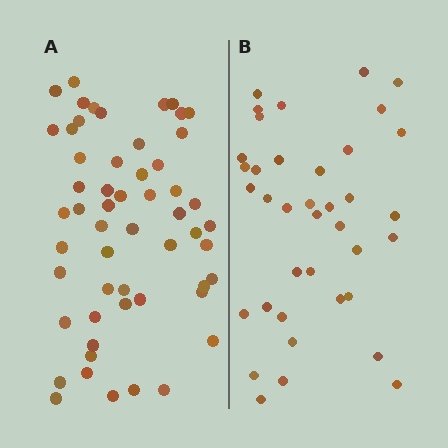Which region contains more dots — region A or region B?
Region A (the left region) has more dots.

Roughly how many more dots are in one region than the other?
Region A has approximately 15 more dots than region B.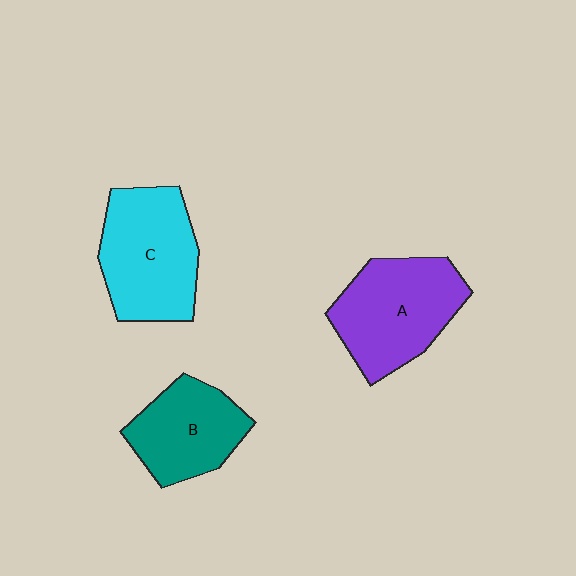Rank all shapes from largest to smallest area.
From largest to smallest: C (cyan), A (purple), B (teal).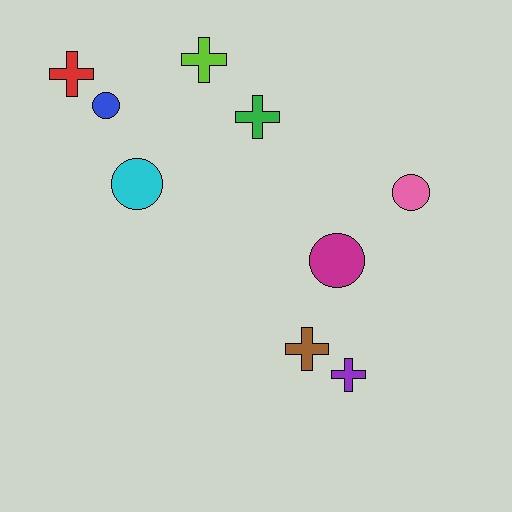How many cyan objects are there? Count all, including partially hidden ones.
There is 1 cyan object.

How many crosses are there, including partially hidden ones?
There are 5 crosses.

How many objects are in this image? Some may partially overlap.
There are 9 objects.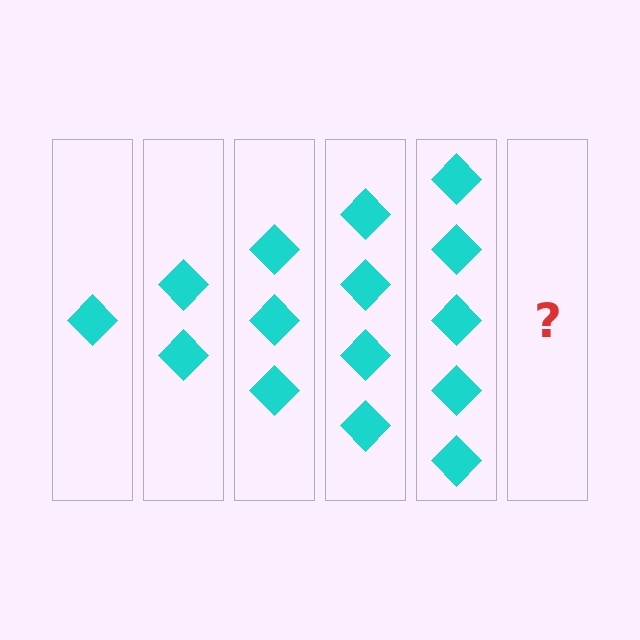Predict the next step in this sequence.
The next step is 6 diamonds.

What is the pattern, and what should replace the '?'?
The pattern is that each step adds one more diamond. The '?' should be 6 diamonds.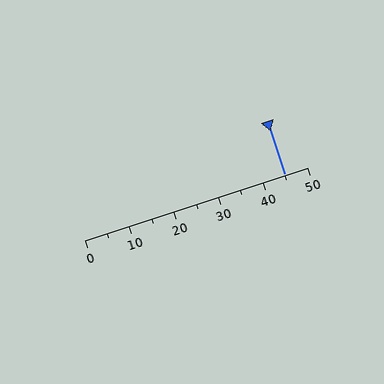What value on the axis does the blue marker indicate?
The marker indicates approximately 45.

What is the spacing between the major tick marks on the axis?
The major ticks are spaced 10 apart.